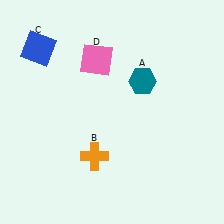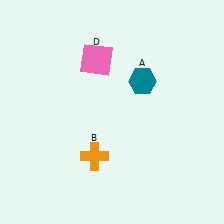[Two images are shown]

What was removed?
The blue square (C) was removed in Image 2.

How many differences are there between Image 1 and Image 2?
There is 1 difference between the two images.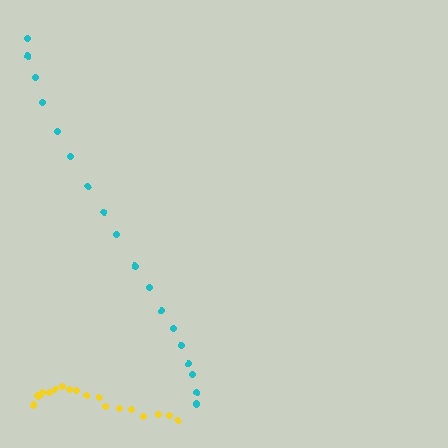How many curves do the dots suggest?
There are 2 distinct paths.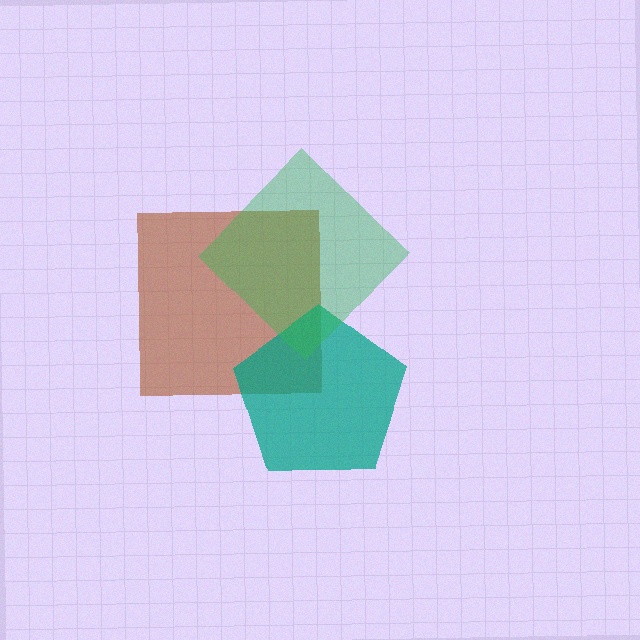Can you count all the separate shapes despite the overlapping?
Yes, there are 3 separate shapes.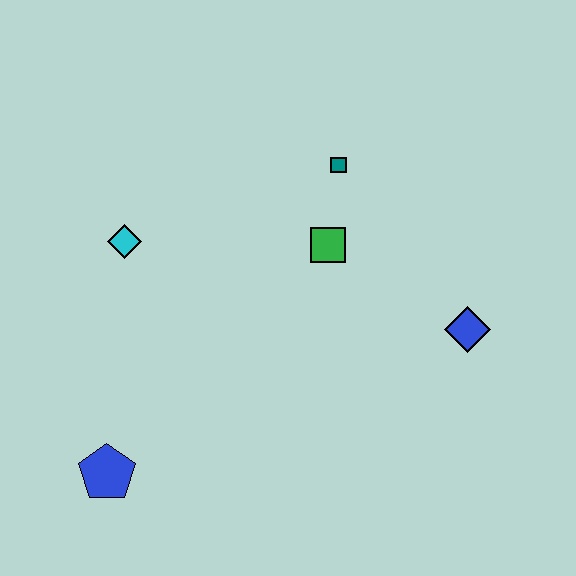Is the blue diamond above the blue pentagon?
Yes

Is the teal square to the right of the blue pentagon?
Yes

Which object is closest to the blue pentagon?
The cyan diamond is closest to the blue pentagon.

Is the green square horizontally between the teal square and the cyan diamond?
Yes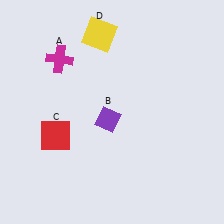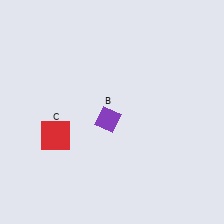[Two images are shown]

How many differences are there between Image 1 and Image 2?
There are 2 differences between the two images.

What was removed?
The yellow square (D), the magenta cross (A) were removed in Image 2.